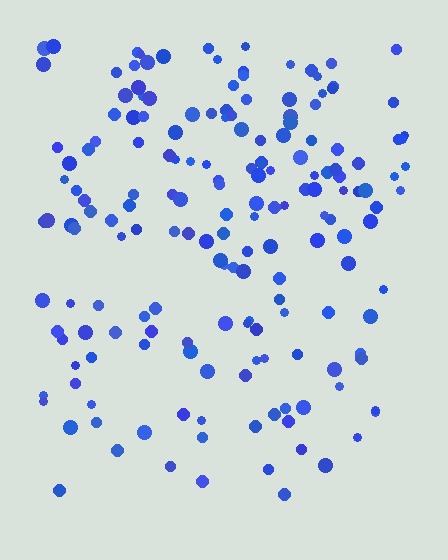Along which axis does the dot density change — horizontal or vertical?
Vertical.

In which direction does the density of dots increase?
From bottom to top, with the top side densest.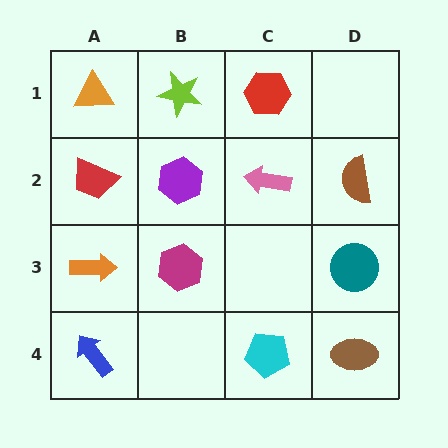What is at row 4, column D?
A brown ellipse.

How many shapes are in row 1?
3 shapes.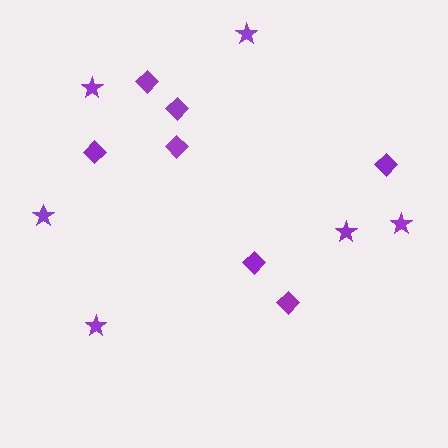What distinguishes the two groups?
There are 2 groups: one group of stars (6) and one group of diamonds (7).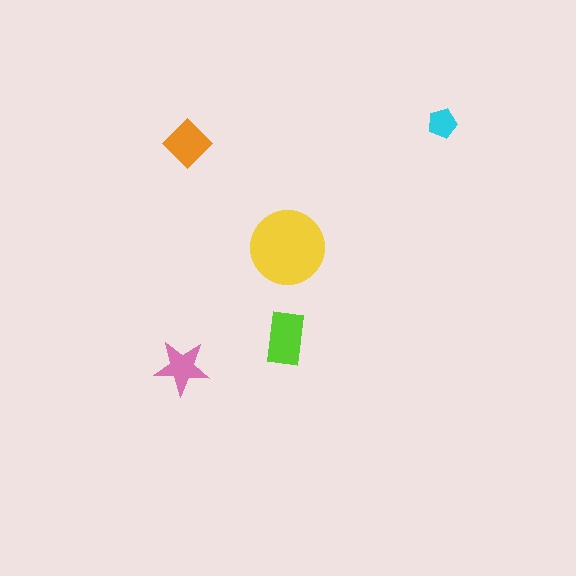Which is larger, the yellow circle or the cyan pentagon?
The yellow circle.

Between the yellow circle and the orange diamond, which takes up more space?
The yellow circle.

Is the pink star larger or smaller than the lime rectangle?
Smaller.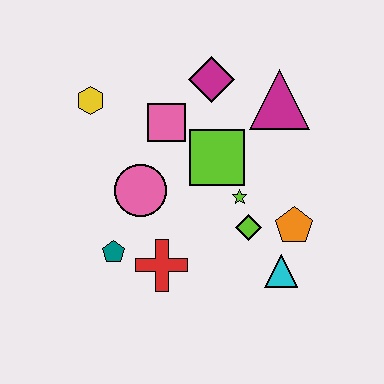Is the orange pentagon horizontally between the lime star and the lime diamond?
No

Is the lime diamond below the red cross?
No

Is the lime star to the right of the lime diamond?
No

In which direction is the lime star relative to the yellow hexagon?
The lime star is to the right of the yellow hexagon.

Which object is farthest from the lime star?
The yellow hexagon is farthest from the lime star.